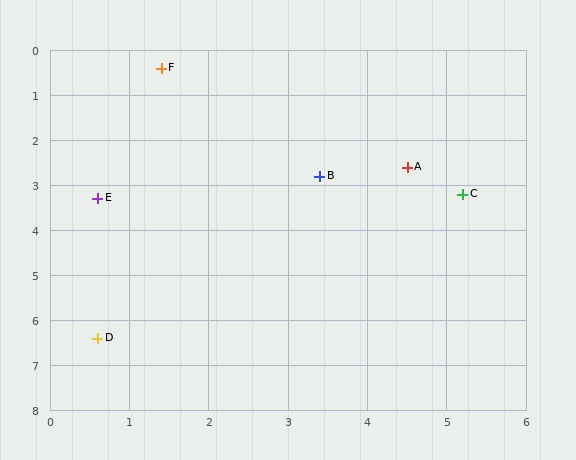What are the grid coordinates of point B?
Point B is at approximately (3.4, 2.8).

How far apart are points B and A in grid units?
Points B and A are about 1.1 grid units apart.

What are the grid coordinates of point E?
Point E is at approximately (0.6, 3.3).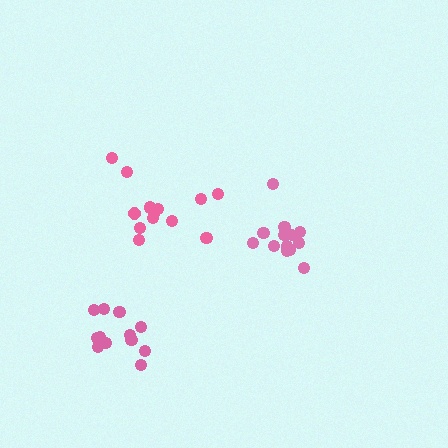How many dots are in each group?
Group 1: 13 dots, Group 2: 13 dots, Group 3: 12 dots (38 total).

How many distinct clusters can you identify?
There are 3 distinct clusters.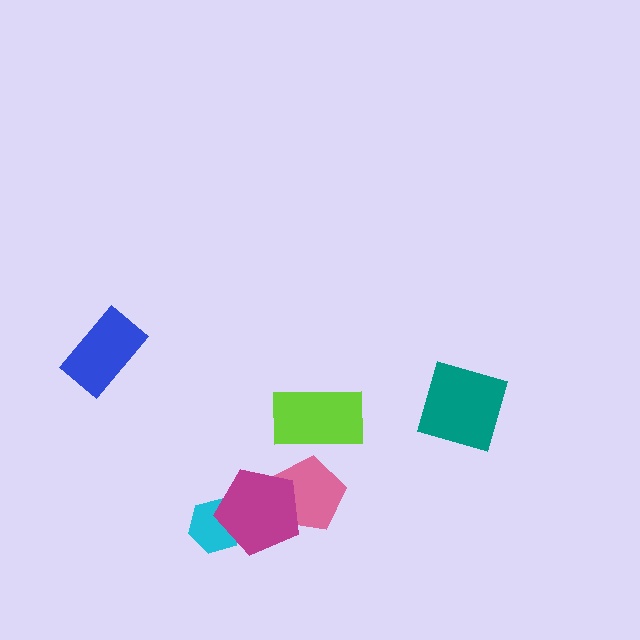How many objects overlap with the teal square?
0 objects overlap with the teal square.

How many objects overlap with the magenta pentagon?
2 objects overlap with the magenta pentagon.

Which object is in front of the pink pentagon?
The magenta pentagon is in front of the pink pentagon.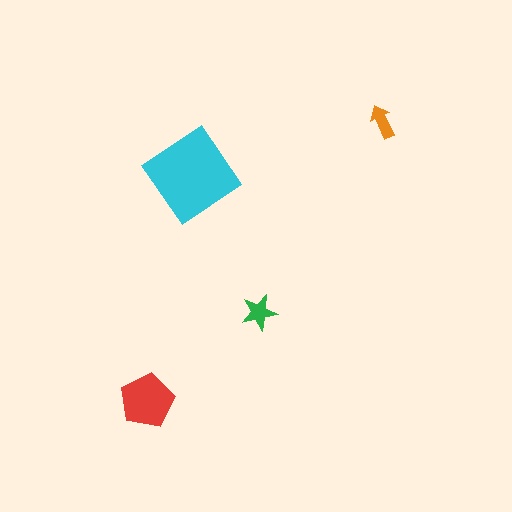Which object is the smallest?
The orange arrow.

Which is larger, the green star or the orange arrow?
The green star.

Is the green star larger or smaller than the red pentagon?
Smaller.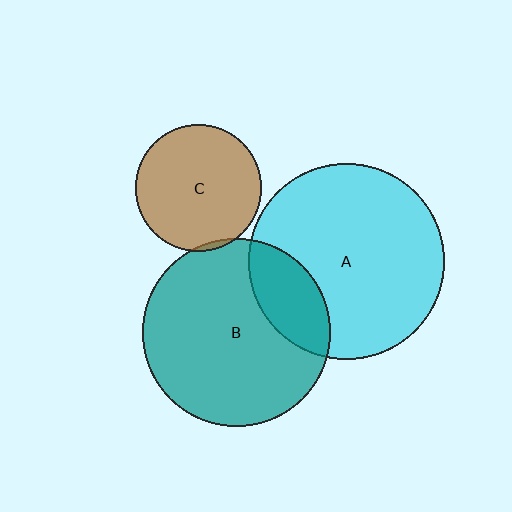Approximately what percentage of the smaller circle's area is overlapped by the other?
Approximately 5%.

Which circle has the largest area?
Circle A (cyan).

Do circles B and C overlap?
Yes.